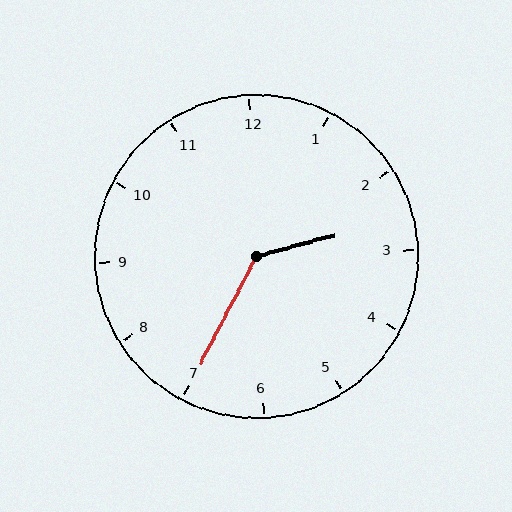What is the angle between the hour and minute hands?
Approximately 132 degrees.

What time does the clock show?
2:35.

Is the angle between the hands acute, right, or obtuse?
It is obtuse.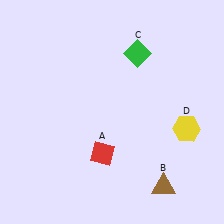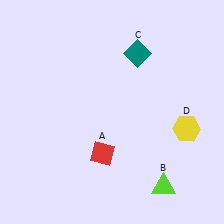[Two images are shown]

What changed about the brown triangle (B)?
In Image 1, B is brown. In Image 2, it changed to lime.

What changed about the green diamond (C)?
In Image 1, C is green. In Image 2, it changed to teal.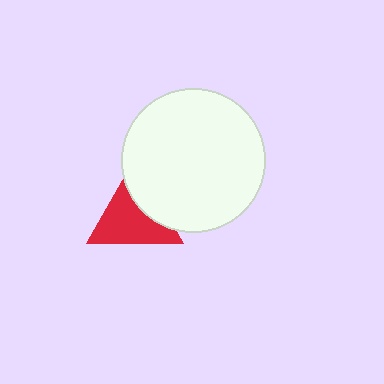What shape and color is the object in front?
The object in front is a white circle.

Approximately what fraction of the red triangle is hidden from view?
Roughly 32% of the red triangle is hidden behind the white circle.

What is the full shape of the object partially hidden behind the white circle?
The partially hidden object is a red triangle.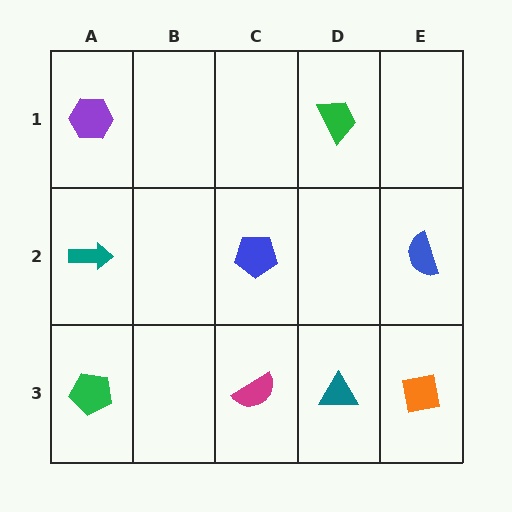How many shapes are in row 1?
2 shapes.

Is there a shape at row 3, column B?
No, that cell is empty.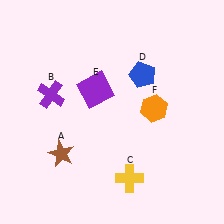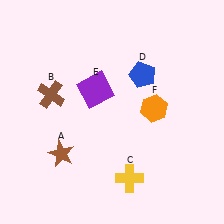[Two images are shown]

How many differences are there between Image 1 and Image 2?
There is 1 difference between the two images.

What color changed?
The cross (B) changed from purple in Image 1 to brown in Image 2.